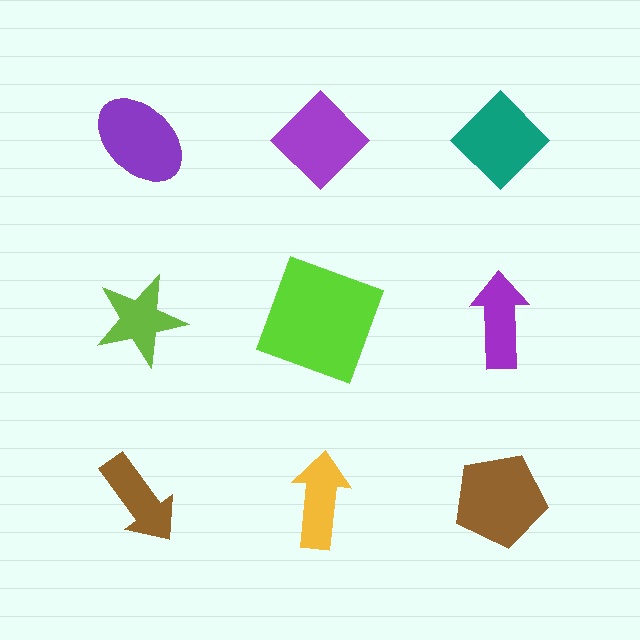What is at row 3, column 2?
A yellow arrow.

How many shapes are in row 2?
3 shapes.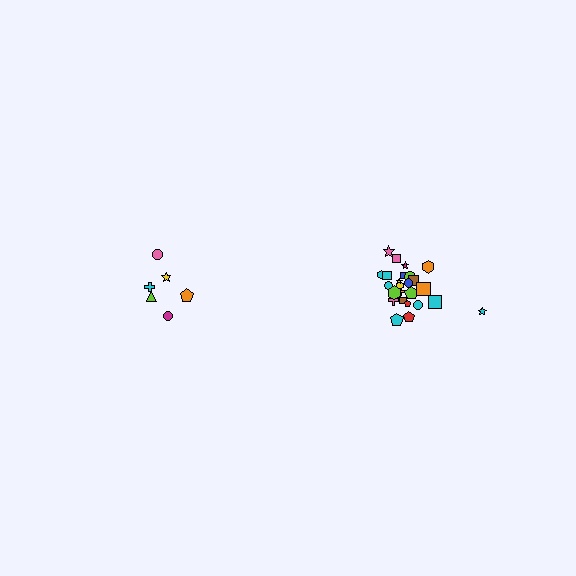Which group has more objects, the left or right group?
The right group.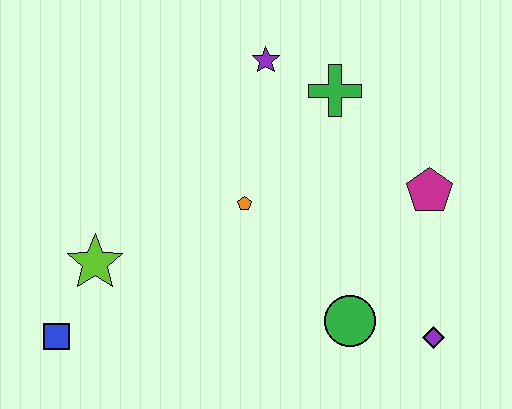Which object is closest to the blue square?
The lime star is closest to the blue square.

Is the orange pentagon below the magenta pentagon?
Yes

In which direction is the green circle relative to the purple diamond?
The green circle is to the left of the purple diamond.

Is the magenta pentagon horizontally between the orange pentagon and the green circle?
No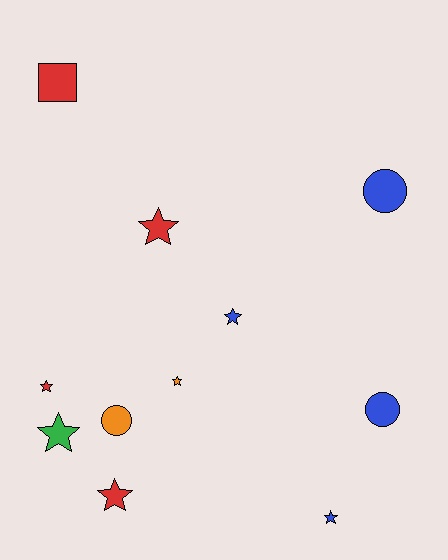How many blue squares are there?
There are no blue squares.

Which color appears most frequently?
Red, with 4 objects.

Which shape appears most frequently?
Star, with 7 objects.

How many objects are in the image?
There are 11 objects.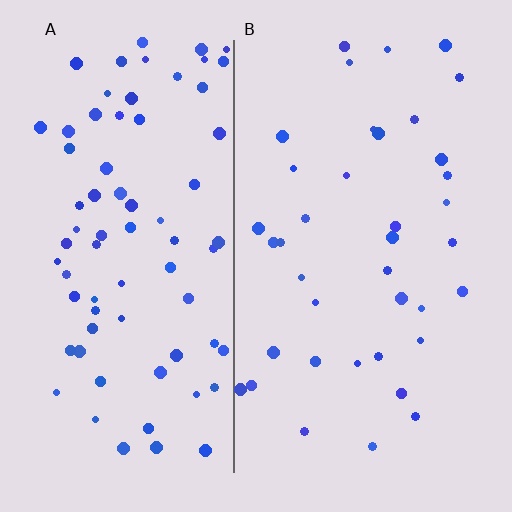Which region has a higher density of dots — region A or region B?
A (the left).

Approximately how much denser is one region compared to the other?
Approximately 1.9× — region A over region B.